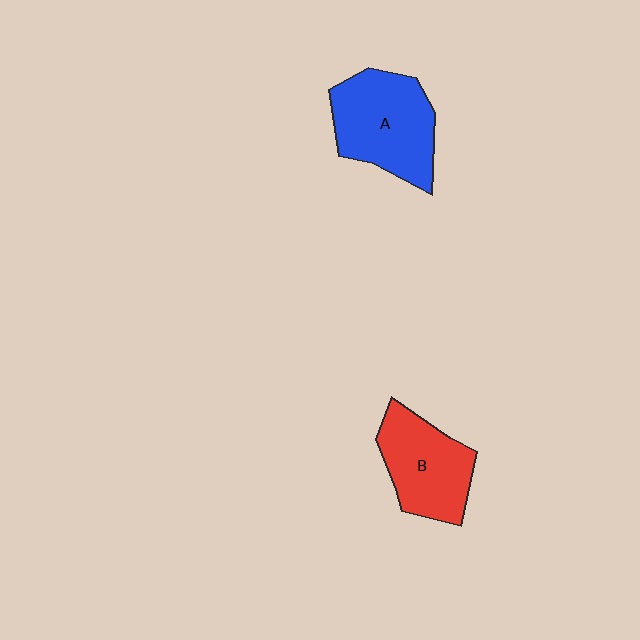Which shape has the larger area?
Shape A (blue).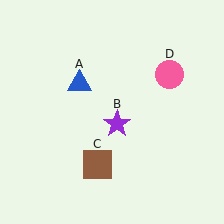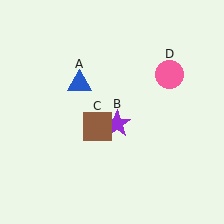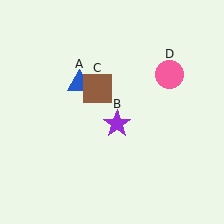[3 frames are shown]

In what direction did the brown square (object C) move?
The brown square (object C) moved up.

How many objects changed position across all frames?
1 object changed position: brown square (object C).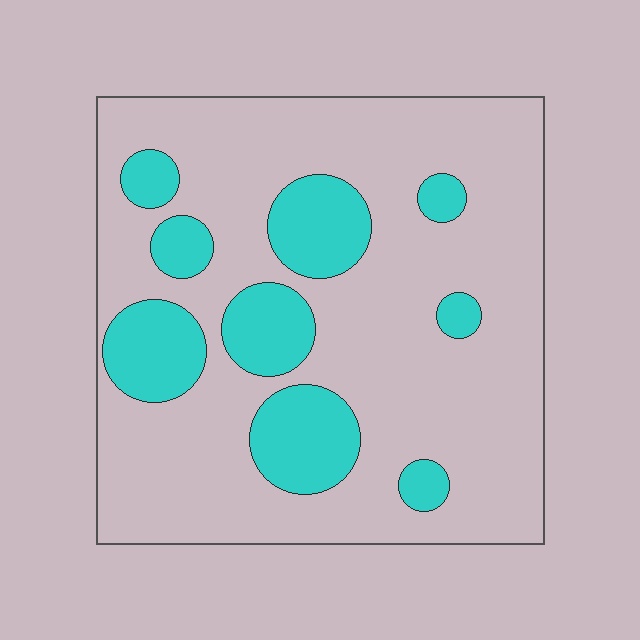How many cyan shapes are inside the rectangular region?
9.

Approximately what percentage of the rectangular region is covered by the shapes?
Approximately 25%.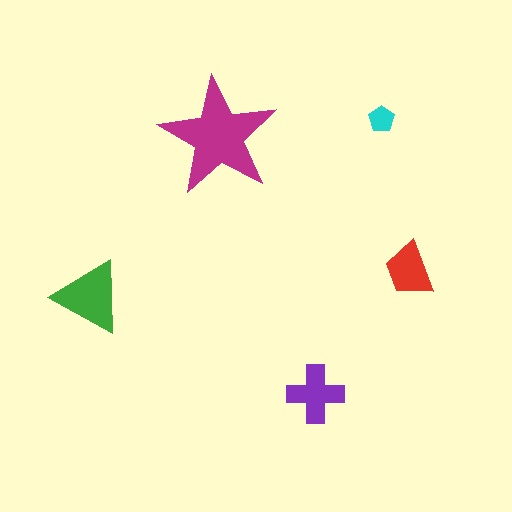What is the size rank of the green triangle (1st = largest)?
2nd.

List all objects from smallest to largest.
The cyan pentagon, the red trapezoid, the purple cross, the green triangle, the magenta star.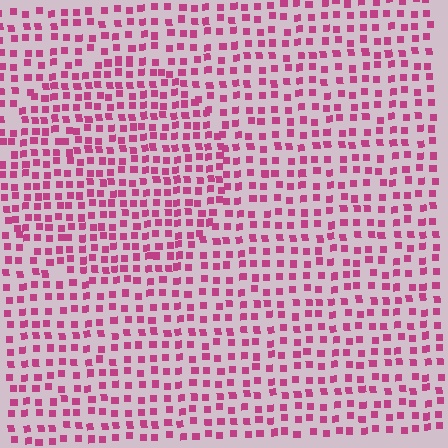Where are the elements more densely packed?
The elements are more densely packed inside the circle boundary.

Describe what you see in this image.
The image contains small magenta elements arranged at two different densities. A circle-shaped region is visible where the elements are more densely packed than the surrounding area.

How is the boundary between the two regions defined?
The boundary is defined by a change in element density (approximately 1.4x ratio). All elements are the same color, size, and shape.